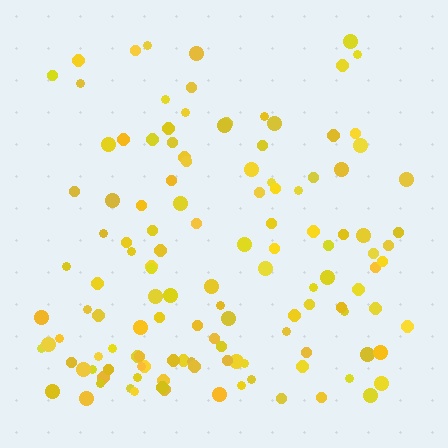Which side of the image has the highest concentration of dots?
The bottom.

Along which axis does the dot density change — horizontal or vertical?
Vertical.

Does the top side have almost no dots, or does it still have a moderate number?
Still a moderate number, just noticeably fewer than the bottom.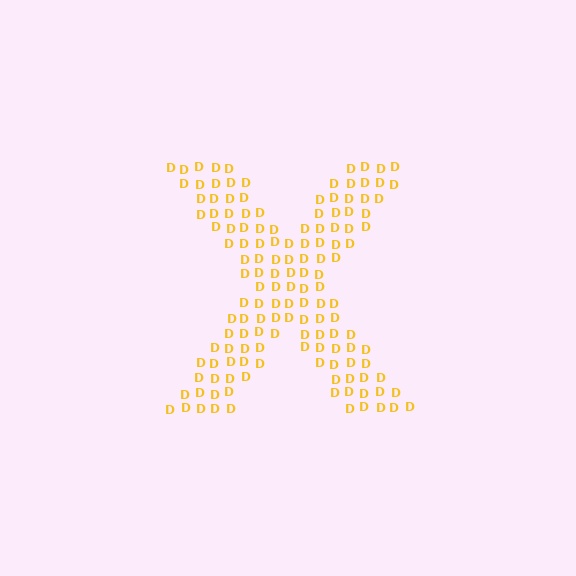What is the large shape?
The large shape is the letter X.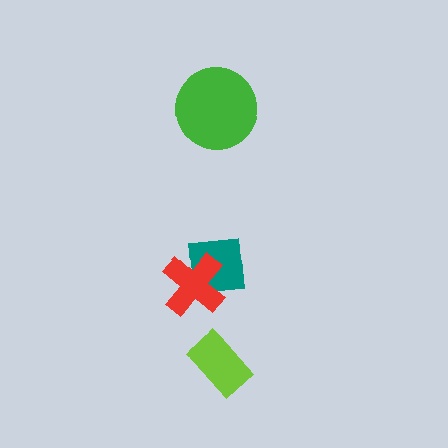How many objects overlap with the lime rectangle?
0 objects overlap with the lime rectangle.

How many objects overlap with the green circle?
0 objects overlap with the green circle.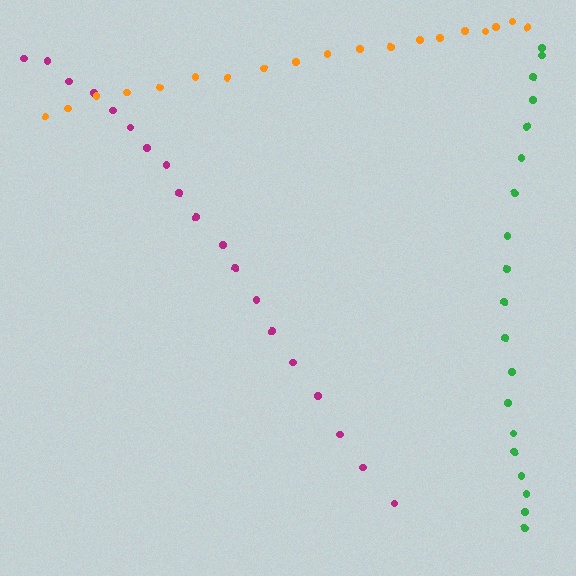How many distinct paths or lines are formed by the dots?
There are 3 distinct paths.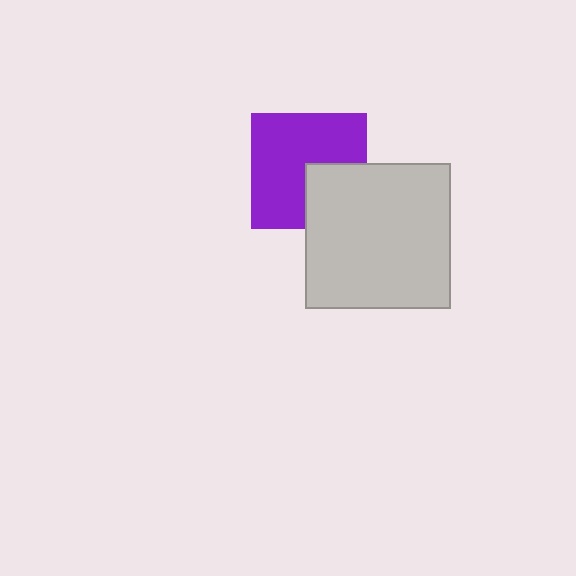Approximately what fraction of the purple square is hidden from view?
Roughly 30% of the purple square is hidden behind the light gray square.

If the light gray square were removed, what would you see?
You would see the complete purple square.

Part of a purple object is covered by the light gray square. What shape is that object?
It is a square.